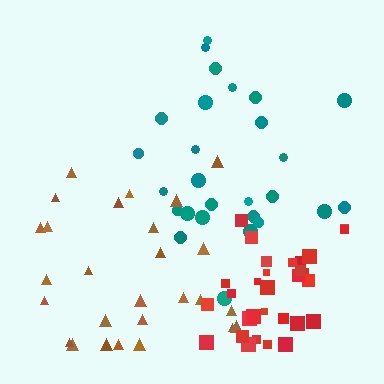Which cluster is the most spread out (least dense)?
Brown.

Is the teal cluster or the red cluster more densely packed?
Red.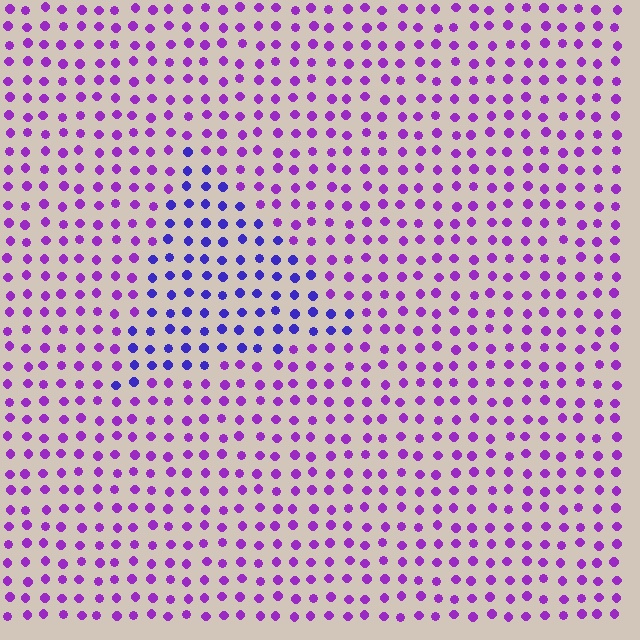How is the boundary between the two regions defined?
The boundary is defined purely by a slight shift in hue (about 37 degrees). Spacing, size, and orientation are identical on both sides.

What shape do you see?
I see a triangle.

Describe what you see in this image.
The image is filled with small purple elements in a uniform arrangement. A triangle-shaped region is visible where the elements are tinted to a slightly different hue, forming a subtle color boundary.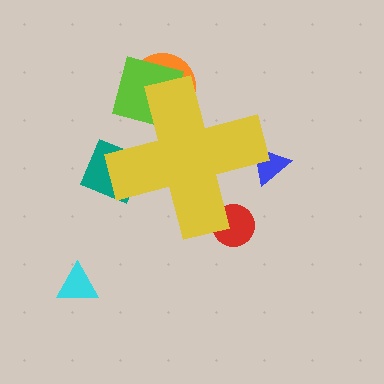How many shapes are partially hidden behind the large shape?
5 shapes are partially hidden.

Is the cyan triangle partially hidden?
No, the cyan triangle is fully visible.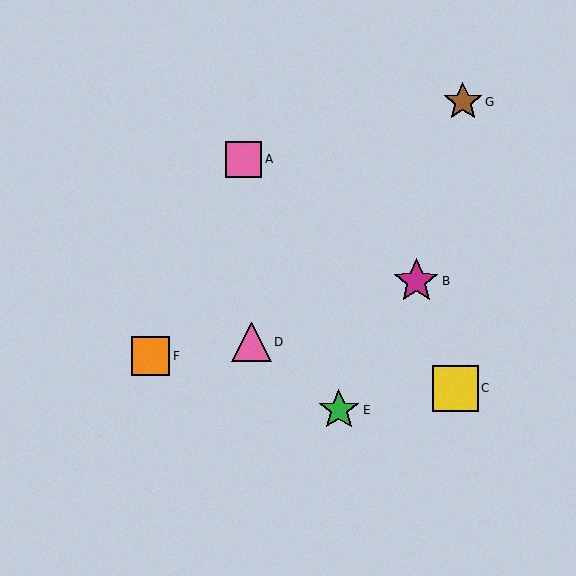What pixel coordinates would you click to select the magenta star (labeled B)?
Click at (416, 281) to select the magenta star B.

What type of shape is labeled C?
Shape C is a yellow square.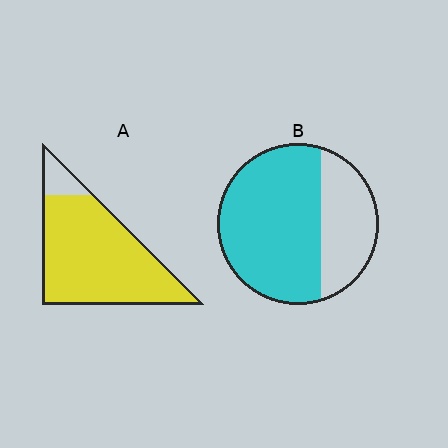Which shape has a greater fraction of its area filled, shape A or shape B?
Shape A.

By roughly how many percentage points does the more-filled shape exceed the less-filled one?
By roughly 20 percentage points (A over B).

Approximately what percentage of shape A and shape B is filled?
A is approximately 90% and B is approximately 70%.